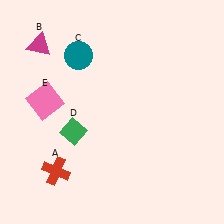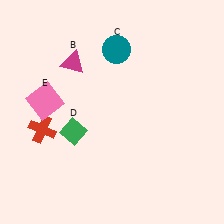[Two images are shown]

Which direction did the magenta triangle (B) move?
The magenta triangle (B) moved right.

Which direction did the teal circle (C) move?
The teal circle (C) moved right.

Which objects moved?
The objects that moved are: the red cross (A), the magenta triangle (B), the teal circle (C).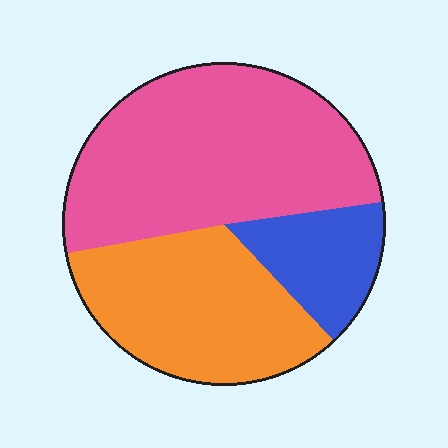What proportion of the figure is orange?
Orange covers about 35% of the figure.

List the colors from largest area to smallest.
From largest to smallest: pink, orange, blue.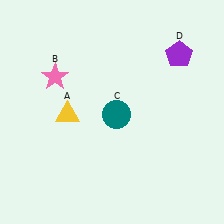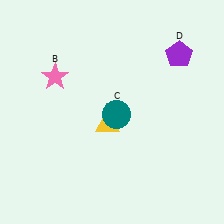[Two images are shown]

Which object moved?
The yellow triangle (A) moved right.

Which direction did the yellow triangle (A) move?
The yellow triangle (A) moved right.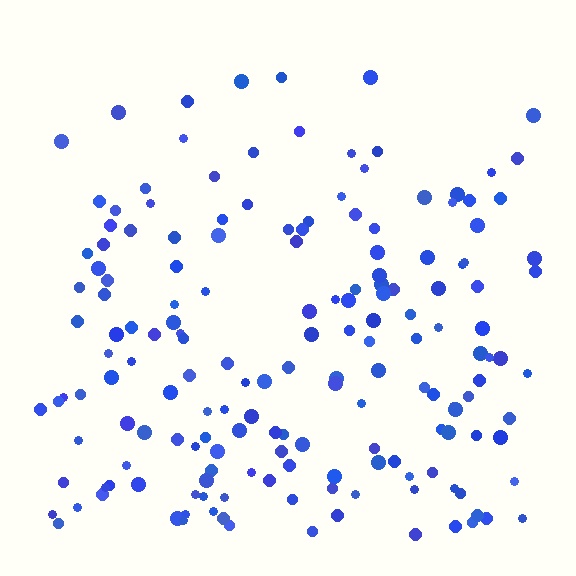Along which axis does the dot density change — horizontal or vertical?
Vertical.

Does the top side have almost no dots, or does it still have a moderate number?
Still a moderate number, just noticeably fewer than the bottom.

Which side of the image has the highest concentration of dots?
The bottom.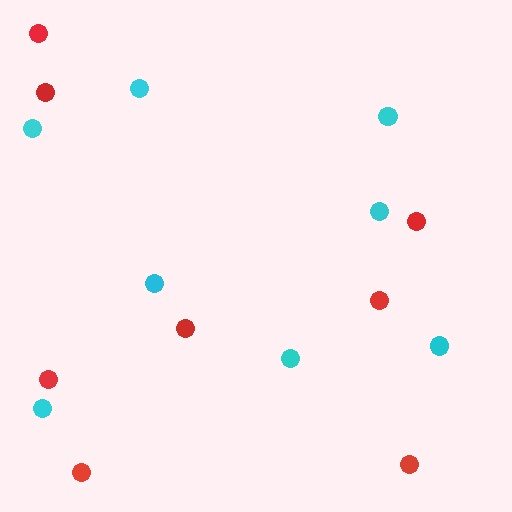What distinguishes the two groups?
There are 2 groups: one group of red circles (8) and one group of cyan circles (8).